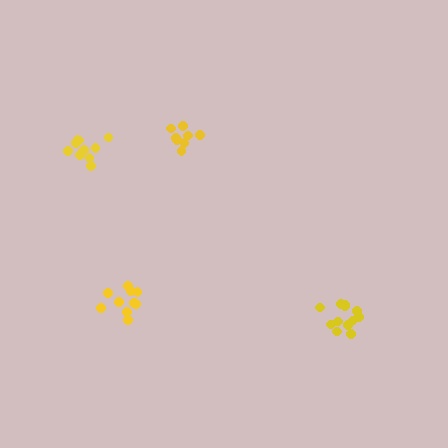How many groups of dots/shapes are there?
There are 4 groups.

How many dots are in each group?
Group 1: 8 dots, Group 2: 10 dots, Group 3: 10 dots, Group 4: 12 dots (40 total).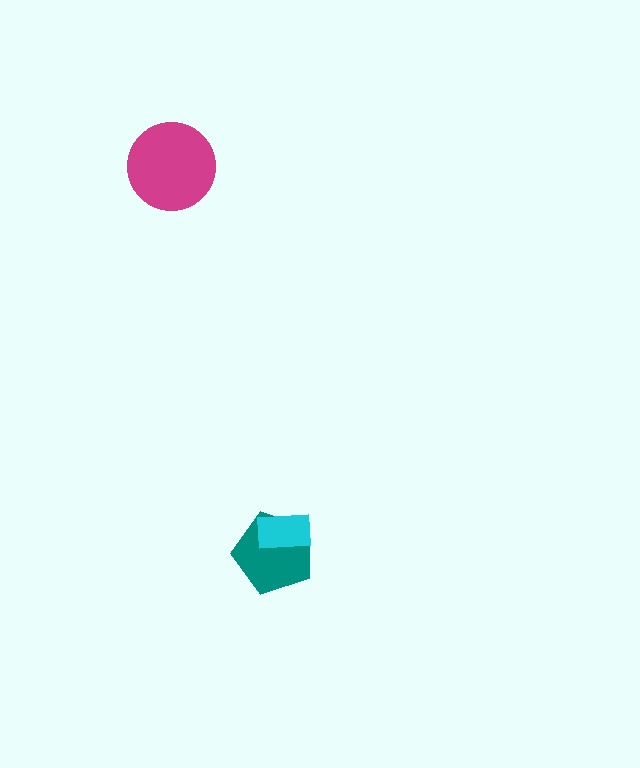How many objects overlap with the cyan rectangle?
1 object overlaps with the cyan rectangle.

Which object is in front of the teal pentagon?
The cyan rectangle is in front of the teal pentagon.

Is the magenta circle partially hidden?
No, no other shape covers it.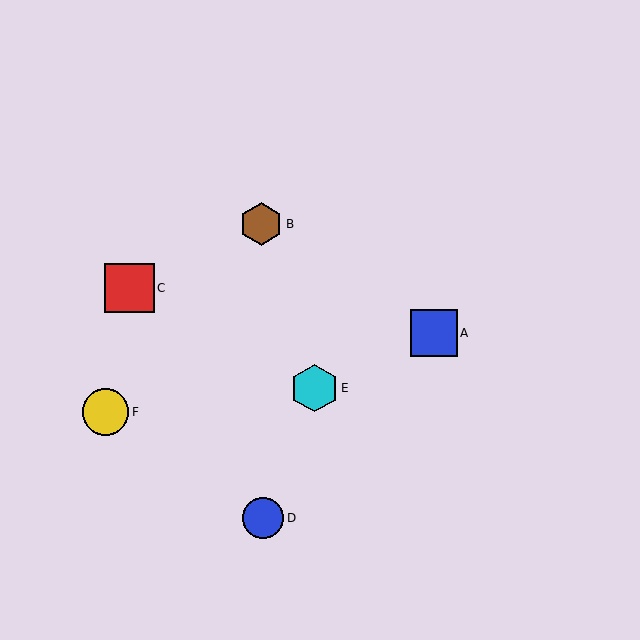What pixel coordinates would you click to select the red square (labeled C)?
Click at (129, 288) to select the red square C.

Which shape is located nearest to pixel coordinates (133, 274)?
The red square (labeled C) at (129, 288) is nearest to that location.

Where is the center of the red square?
The center of the red square is at (129, 288).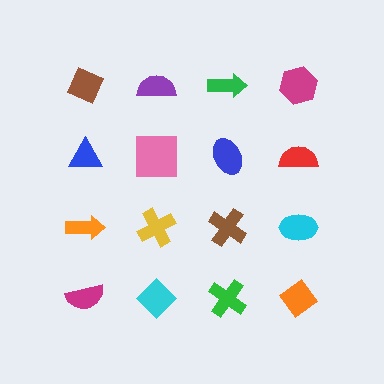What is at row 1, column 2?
A purple semicircle.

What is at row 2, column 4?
A red semicircle.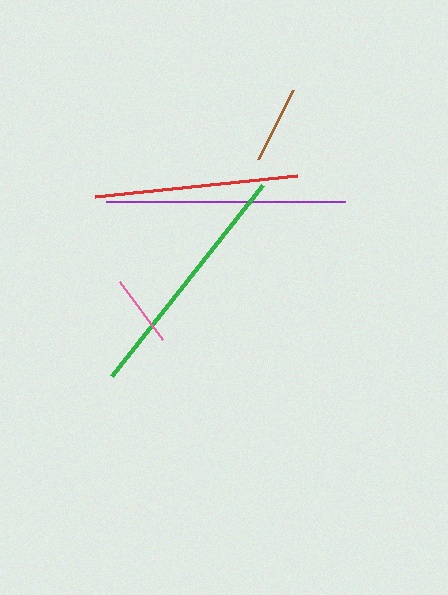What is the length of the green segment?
The green segment is approximately 244 pixels long.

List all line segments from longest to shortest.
From longest to shortest: green, purple, red, brown, pink.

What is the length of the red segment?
The red segment is approximately 203 pixels long.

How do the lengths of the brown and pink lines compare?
The brown and pink lines are approximately the same length.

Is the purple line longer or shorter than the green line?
The green line is longer than the purple line.